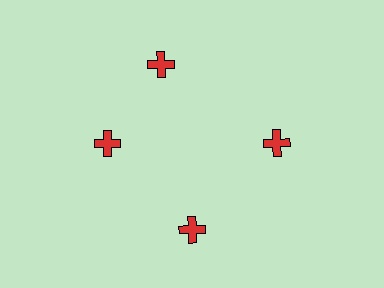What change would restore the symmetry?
The symmetry would be restored by rotating it back into even spacing with its neighbors so that all 4 crosses sit at equal angles and equal distance from the center.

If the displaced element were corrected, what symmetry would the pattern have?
It would have 4-fold rotational symmetry — the pattern would map onto itself every 90 degrees.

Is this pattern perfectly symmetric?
No. The 4 red crosses are arranged in a ring, but one element near the 12 o'clock position is rotated out of alignment along the ring, breaking the 4-fold rotational symmetry.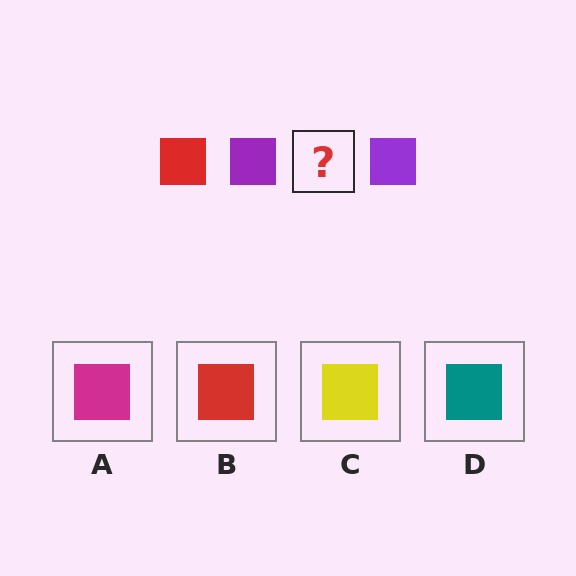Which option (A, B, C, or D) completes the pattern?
B.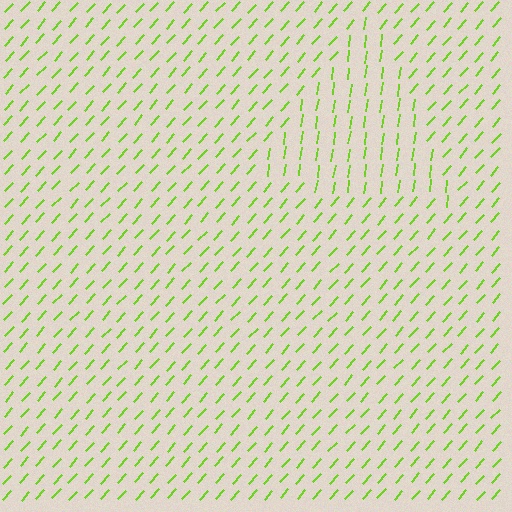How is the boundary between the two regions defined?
The boundary is defined purely by a change in line orientation (approximately 34 degrees difference). All lines are the same color and thickness.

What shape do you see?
I see a triangle.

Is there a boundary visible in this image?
Yes, there is a texture boundary formed by a change in line orientation.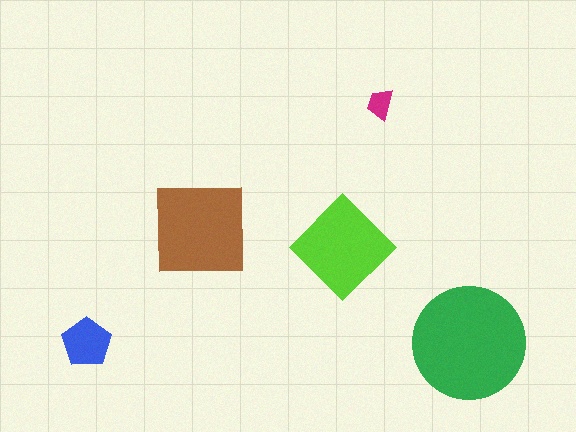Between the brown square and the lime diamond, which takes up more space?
The brown square.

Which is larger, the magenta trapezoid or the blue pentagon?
The blue pentagon.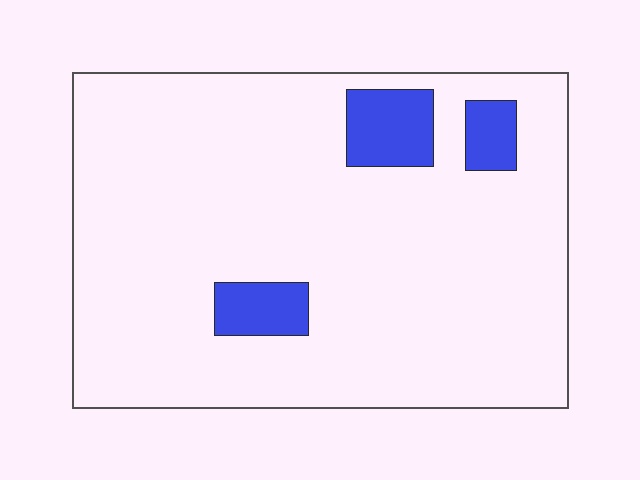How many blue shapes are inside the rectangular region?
3.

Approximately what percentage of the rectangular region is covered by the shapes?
Approximately 10%.